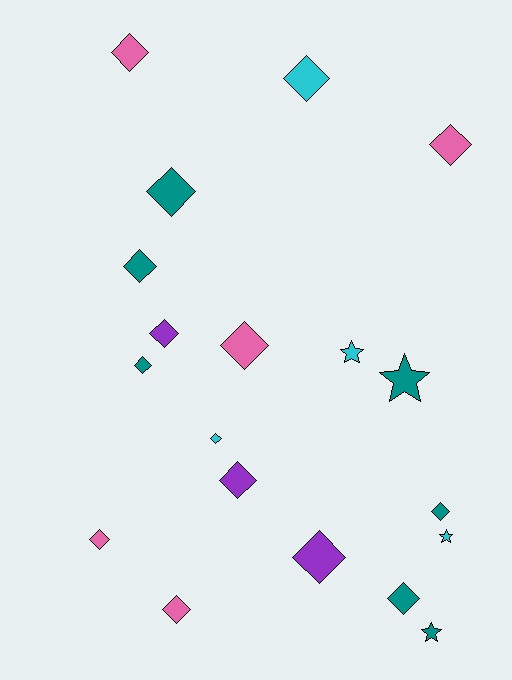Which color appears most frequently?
Teal, with 7 objects.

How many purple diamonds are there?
There are 3 purple diamonds.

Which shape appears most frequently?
Diamond, with 15 objects.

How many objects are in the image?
There are 19 objects.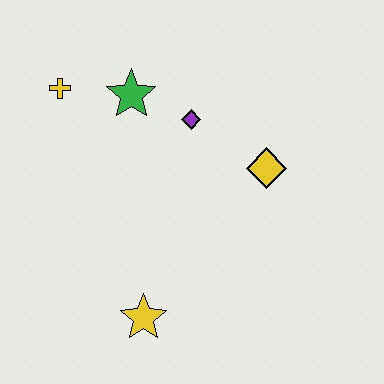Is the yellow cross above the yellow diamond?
Yes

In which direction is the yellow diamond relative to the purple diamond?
The yellow diamond is to the right of the purple diamond.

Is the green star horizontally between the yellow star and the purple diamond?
No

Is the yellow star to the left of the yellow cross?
No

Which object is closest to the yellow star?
The yellow diamond is closest to the yellow star.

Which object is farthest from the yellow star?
The yellow cross is farthest from the yellow star.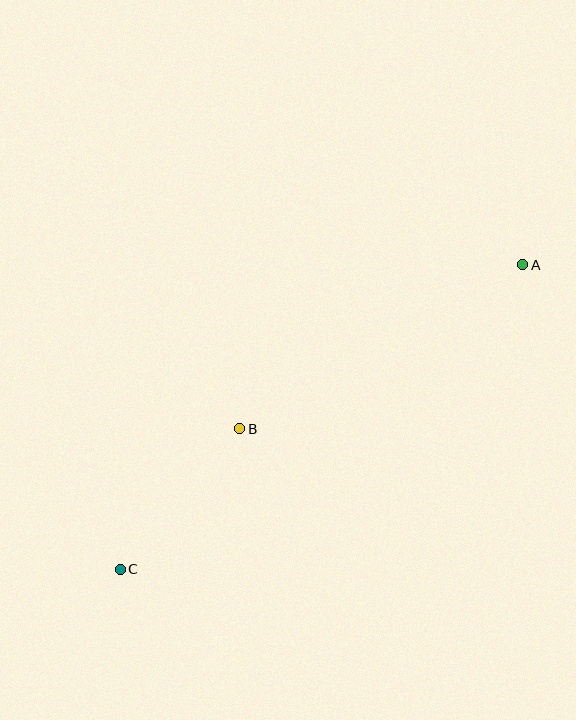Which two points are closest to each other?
Points B and C are closest to each other.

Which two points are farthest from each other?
Points A and C are farthest from each other.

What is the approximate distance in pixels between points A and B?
The distance between A and B is approximately 327 pixels.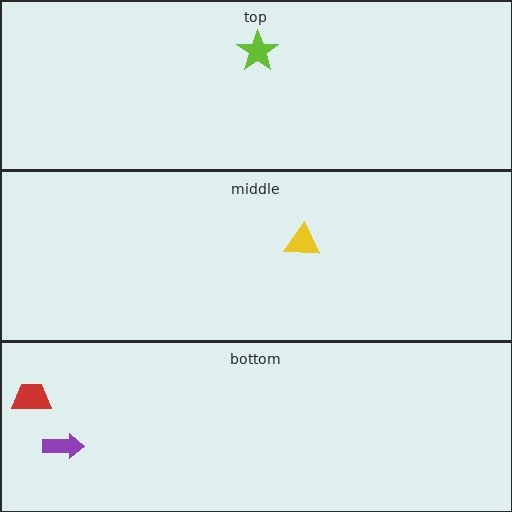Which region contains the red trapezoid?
The bottom region.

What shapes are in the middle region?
The yellow triangle.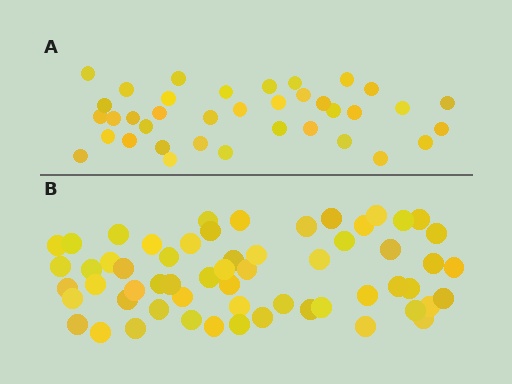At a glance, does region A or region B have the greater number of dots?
Region B (the bottom region) has more dots.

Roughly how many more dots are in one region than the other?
Region B has approximately 20 more dots than region A.